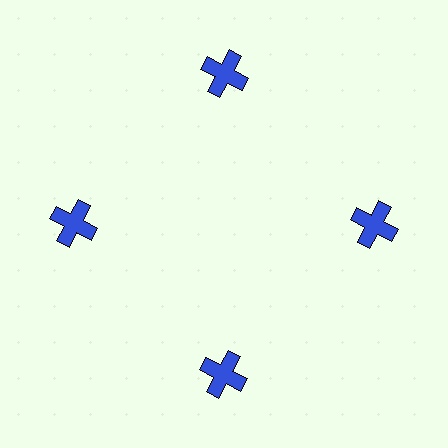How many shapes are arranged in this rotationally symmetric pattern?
There are 4 shapes, arranged in 4 groups of 1.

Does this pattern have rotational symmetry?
Yes, this pattern has 4-fold rotational symmetry. It looks the same after rotating 90 degrees around the center.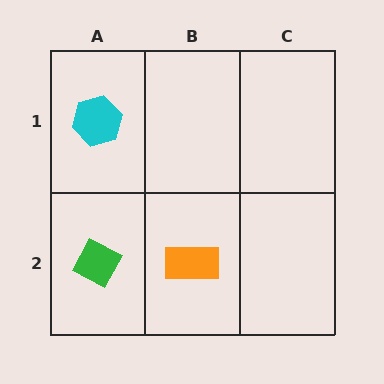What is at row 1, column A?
A cyan hexagon.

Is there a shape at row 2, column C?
No, that cell is empty.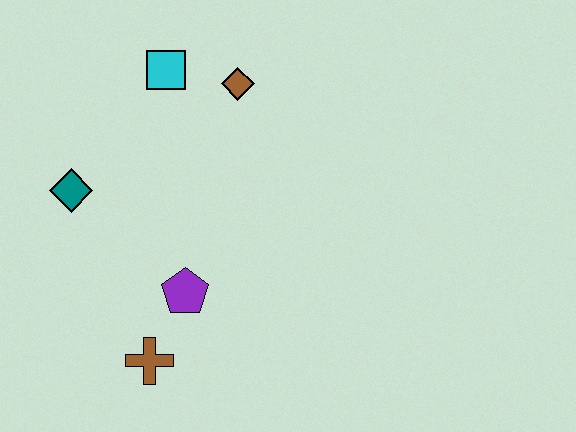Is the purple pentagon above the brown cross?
Yes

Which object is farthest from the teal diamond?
The brown diamond is farthest from the teal diamond.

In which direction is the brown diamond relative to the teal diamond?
The brown diamond is to the right of the teal diamond.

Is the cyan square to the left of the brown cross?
No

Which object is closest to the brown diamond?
The cyan square is closest to the brown diamond.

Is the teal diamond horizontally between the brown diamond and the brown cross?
No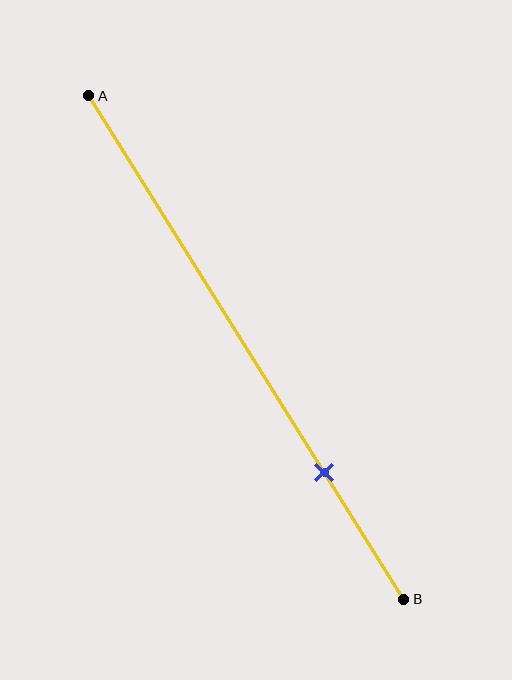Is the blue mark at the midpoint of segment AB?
No, the mark is at about 75% from A, not at the 50% midpoint.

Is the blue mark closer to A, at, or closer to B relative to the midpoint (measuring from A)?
The blue mark is closer to point B than the midpoint of segment AB.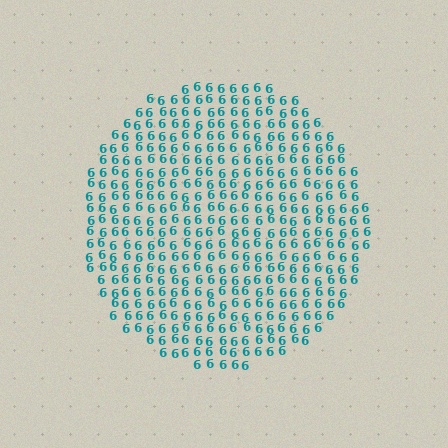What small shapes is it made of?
It is made of small digit 6's.